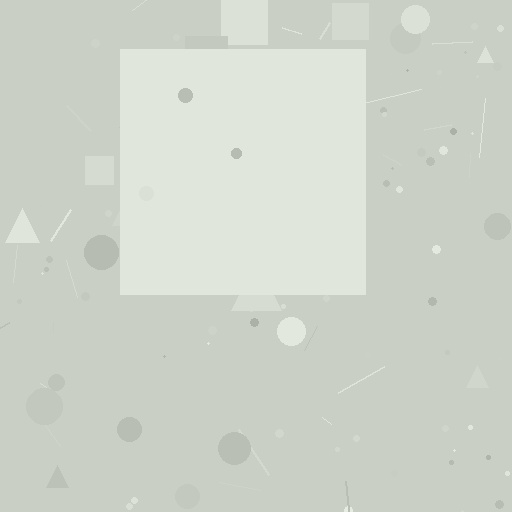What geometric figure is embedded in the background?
A square is embedded in the background.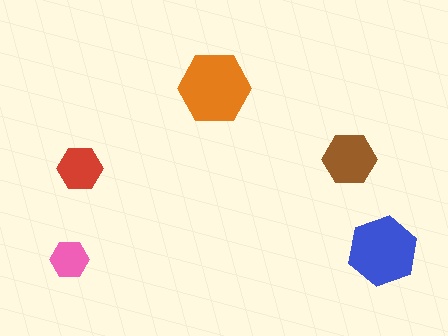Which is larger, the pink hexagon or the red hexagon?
The red one.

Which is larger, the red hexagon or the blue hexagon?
The blue one.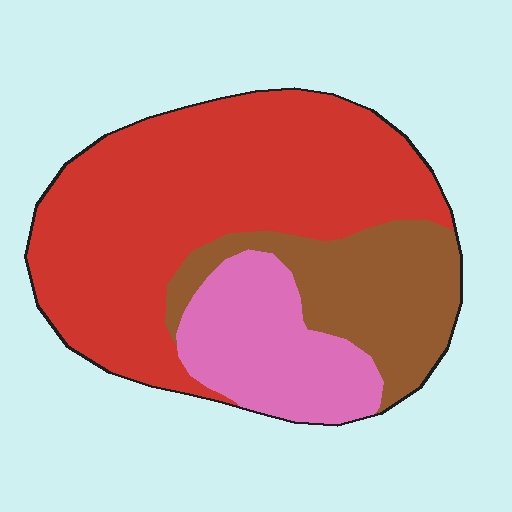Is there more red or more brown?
Red.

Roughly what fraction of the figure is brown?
Brown takes up about one fifth (1/5) of the figure.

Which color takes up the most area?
Red, at roughly 60%.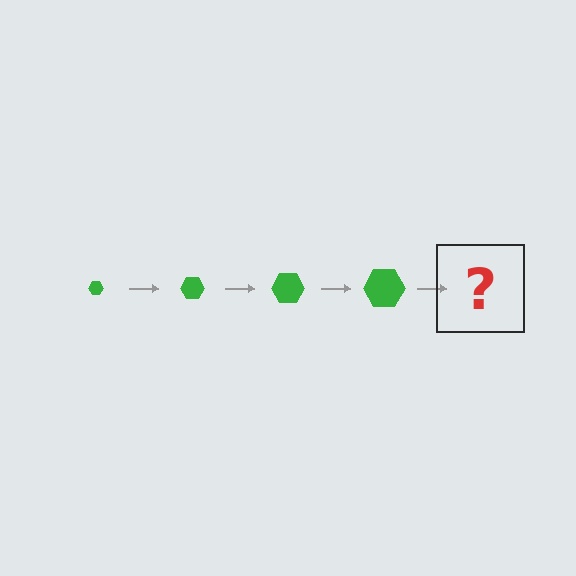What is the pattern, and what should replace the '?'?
The pattern is that the hexagon gets progressively larger each step. The '?' should be a green hexagon, larger than the previous one.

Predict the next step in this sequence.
The next step is a green hexagon, larger than the previous one.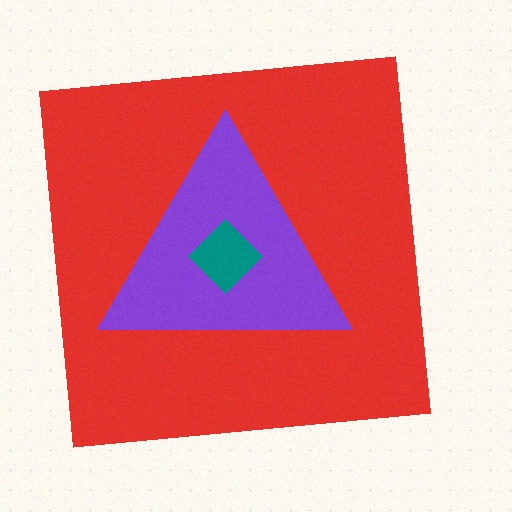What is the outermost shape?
The red square.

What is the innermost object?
The teal diamond.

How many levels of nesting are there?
3.